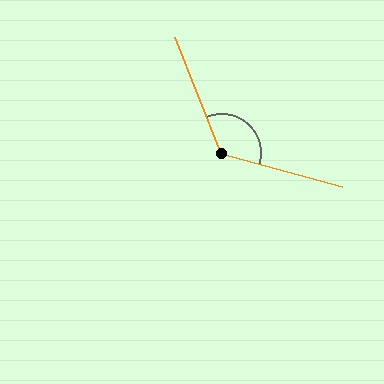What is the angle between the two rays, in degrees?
Approximately 127 degrees.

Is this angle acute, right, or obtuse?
It is obtuse.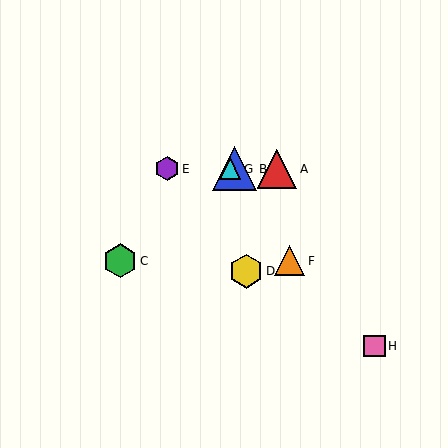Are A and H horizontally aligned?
No, A is at y≈169 and H is at y≈346.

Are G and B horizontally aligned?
Yes, both are at y≈169.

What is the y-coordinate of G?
Object G is at y≈169.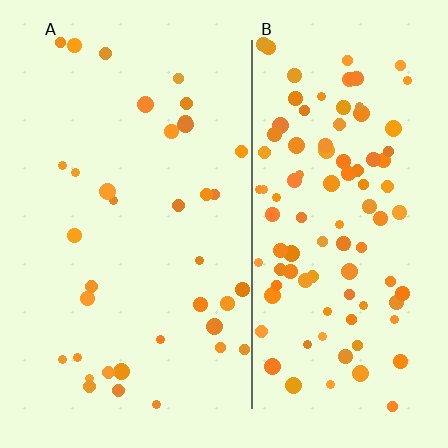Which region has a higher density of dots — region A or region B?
B (the right).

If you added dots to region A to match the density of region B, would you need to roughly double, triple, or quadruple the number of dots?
Approximately triple.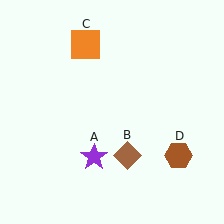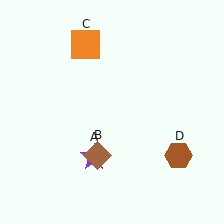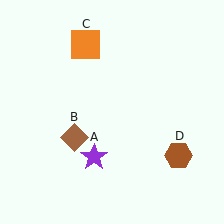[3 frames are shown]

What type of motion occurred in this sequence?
The brown diamond (object B) rotated clockwise around the center of the scene.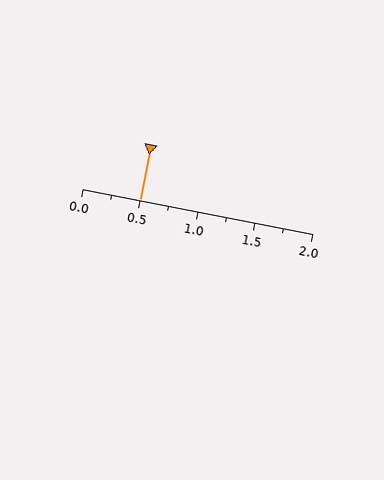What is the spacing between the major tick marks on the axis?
The major ticks are spaced 0.5 apart.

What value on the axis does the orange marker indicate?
The marker indicates approximately 0.5.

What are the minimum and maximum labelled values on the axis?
The axis runs from 0.0 to 2.0.